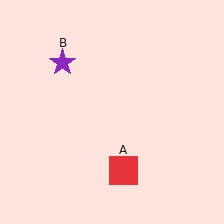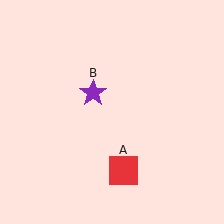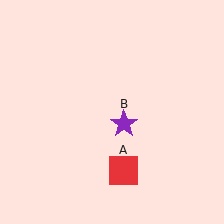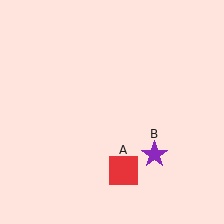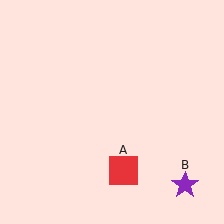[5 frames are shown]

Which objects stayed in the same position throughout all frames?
Red square (object A) remained stationary.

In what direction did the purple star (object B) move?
The purple star (object B) moved down and to the right.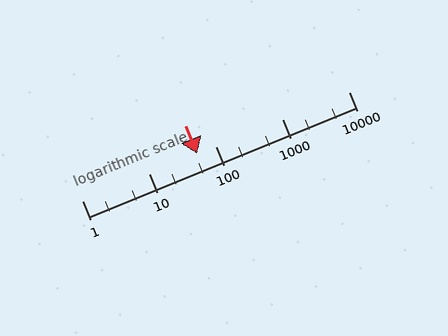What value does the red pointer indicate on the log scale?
The pointer indicates approximately 53.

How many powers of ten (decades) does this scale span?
The scale spans 4 decades, from 1 to 10000.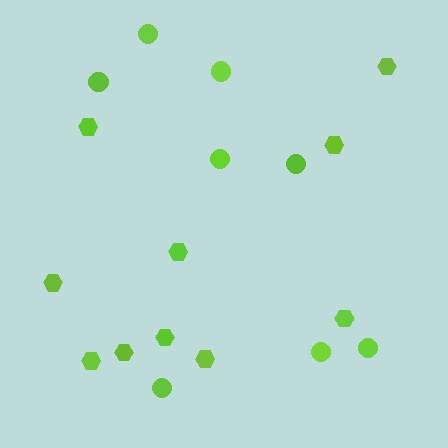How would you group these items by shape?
There are 2 groups: one group of circles (8) and one group of hexagons (10).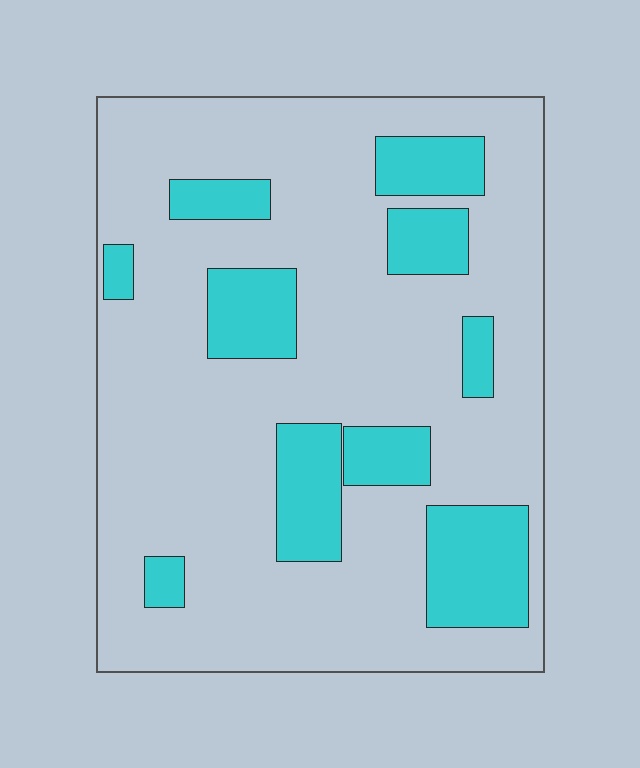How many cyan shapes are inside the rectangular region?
10.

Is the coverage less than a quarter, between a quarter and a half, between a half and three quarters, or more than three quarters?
Less than a quarter.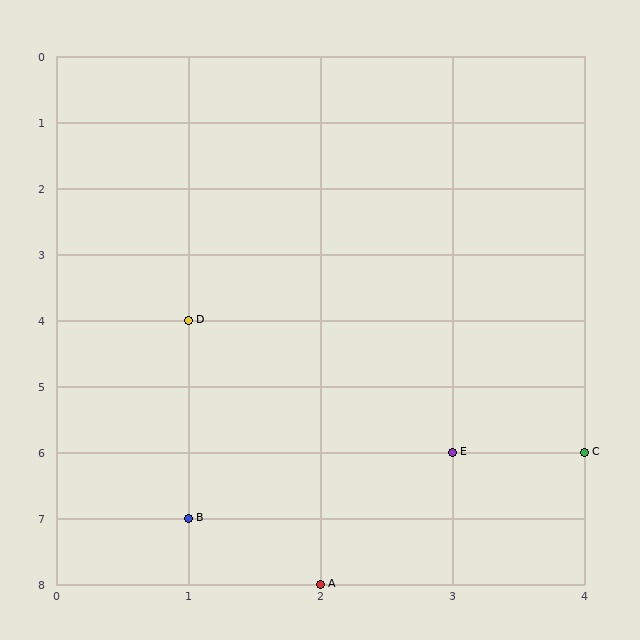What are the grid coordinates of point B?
Point B is at grid coordinates (1, 7).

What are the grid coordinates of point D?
Point D is at grid coordinates (1, 4).